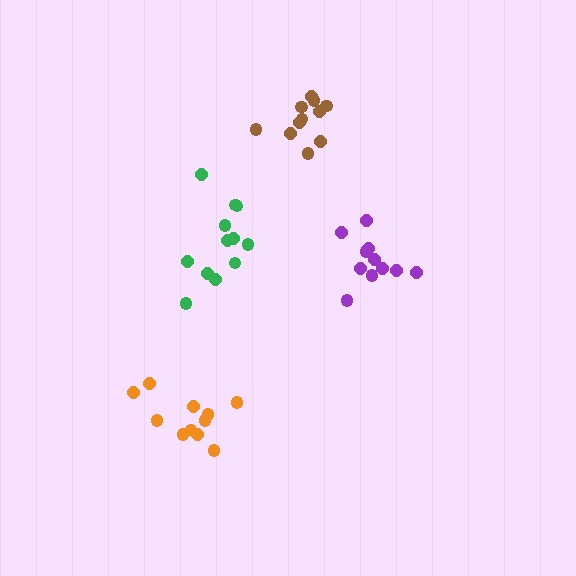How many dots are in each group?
Group 1: 12 dots, Group 2: 11 dots, Group 3: 11 dots, Group 4: 11 dots (45 total).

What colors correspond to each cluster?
The clusters are colored: green, purple, brown, orange.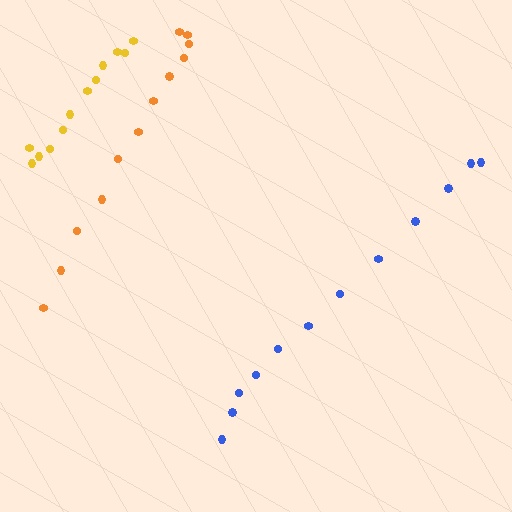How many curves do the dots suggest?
There are 3 distinct paths.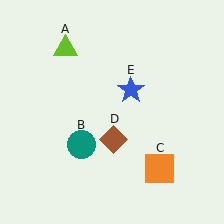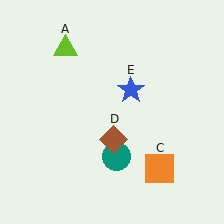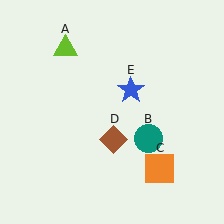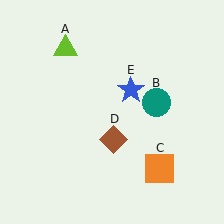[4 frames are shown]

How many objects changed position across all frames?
1 object changed position: teal circle (object B).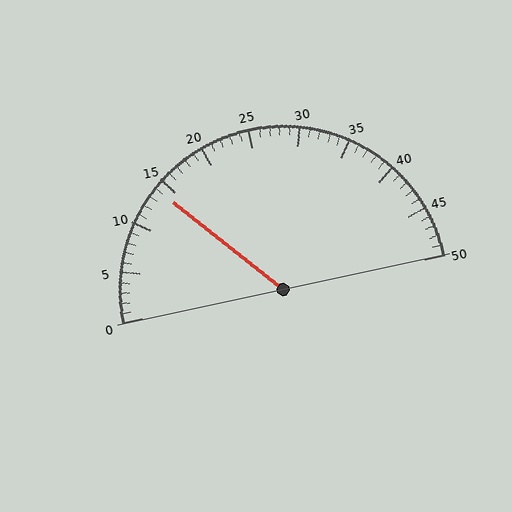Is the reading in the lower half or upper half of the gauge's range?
The reading is in the lower half of the range (0 to 50).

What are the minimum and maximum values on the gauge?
The gauge ranges from 0 to 50.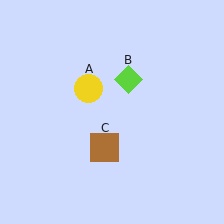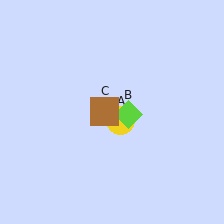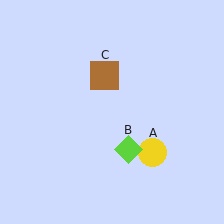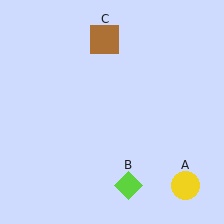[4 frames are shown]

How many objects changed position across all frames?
3 objects changed position: yellow circle (object A), lime diamond (object B), brown square (object C).